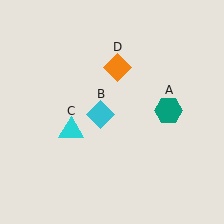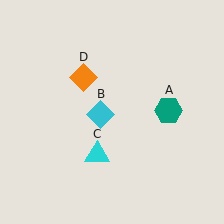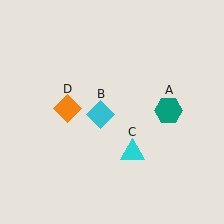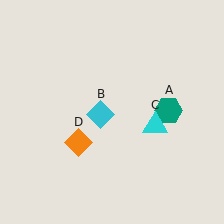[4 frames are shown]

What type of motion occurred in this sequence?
The cyan triangle (object C), orange diamond (object D) rotated counterclockwise around the center of the scene.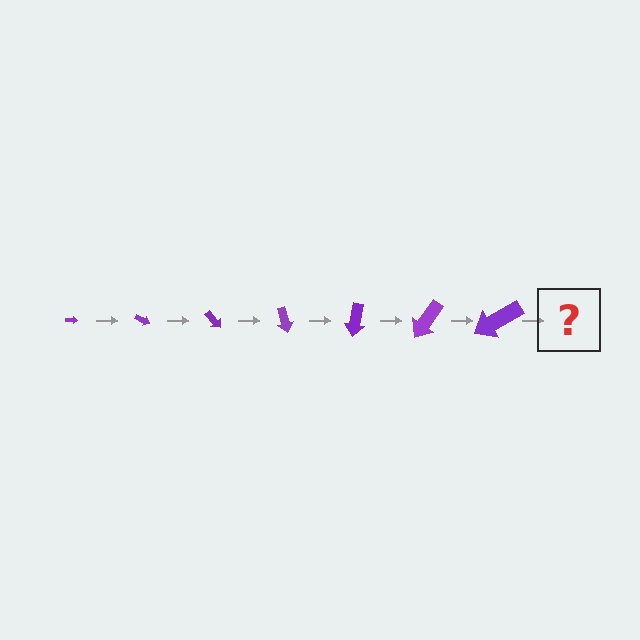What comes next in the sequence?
The next element should be an arrow, larger than the previous one and rotated 175 degrees from the start.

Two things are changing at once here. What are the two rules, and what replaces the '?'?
The two rules are that the arrow grows larger each step and it rotates 25 degrees each step. The '?' should be an arrow, larger than the previous one and rotated 175 degrees from the start.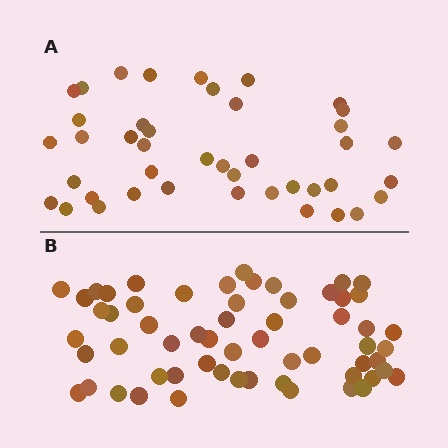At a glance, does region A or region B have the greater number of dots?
Region B (the bottom region) has more dots.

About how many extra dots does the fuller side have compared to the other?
Region B has approximately 15 more dots than region A.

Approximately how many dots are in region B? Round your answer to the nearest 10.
About 60 dots. (The exact count is 59, which rounds to 60.)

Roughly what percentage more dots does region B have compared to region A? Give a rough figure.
About 40% more.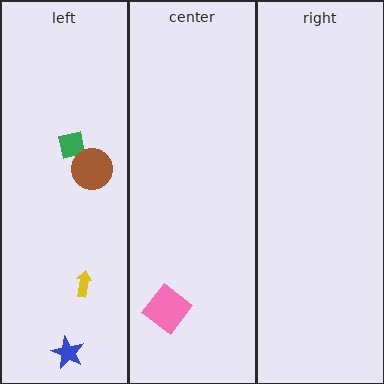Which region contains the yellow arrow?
The left region.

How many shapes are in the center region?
1.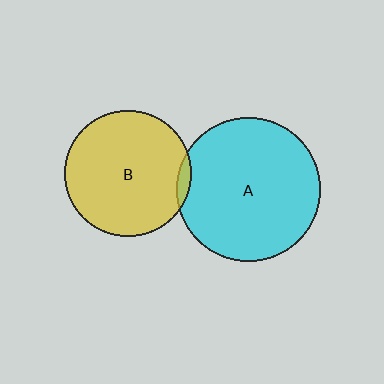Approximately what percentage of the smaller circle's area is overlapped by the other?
Approximately 5%.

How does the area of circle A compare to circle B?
Approximately 1.3 times.